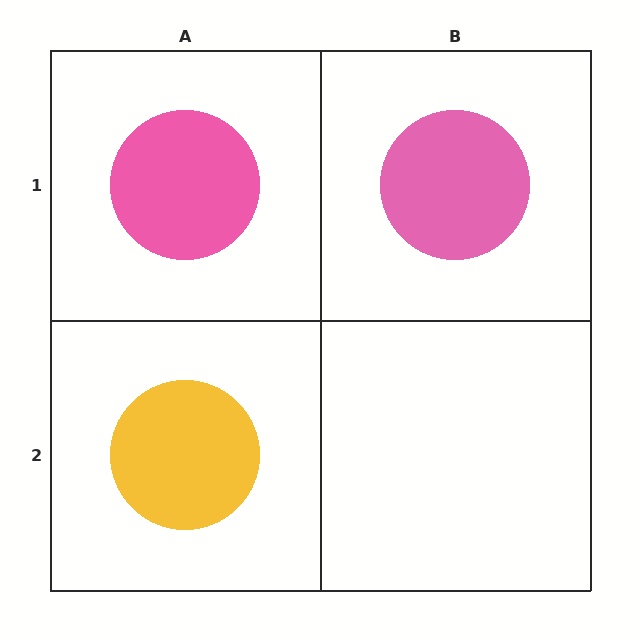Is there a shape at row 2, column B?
No, that cell is empty.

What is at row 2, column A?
A yellow circle.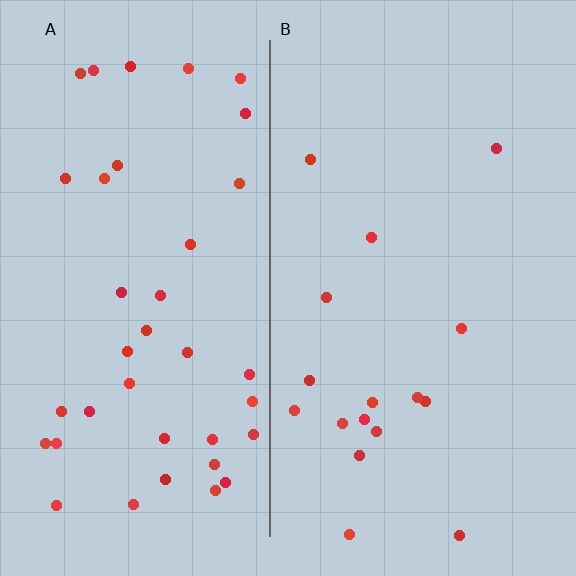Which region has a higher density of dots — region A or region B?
A (the left).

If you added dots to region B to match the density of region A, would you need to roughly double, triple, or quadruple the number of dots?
Approximately double.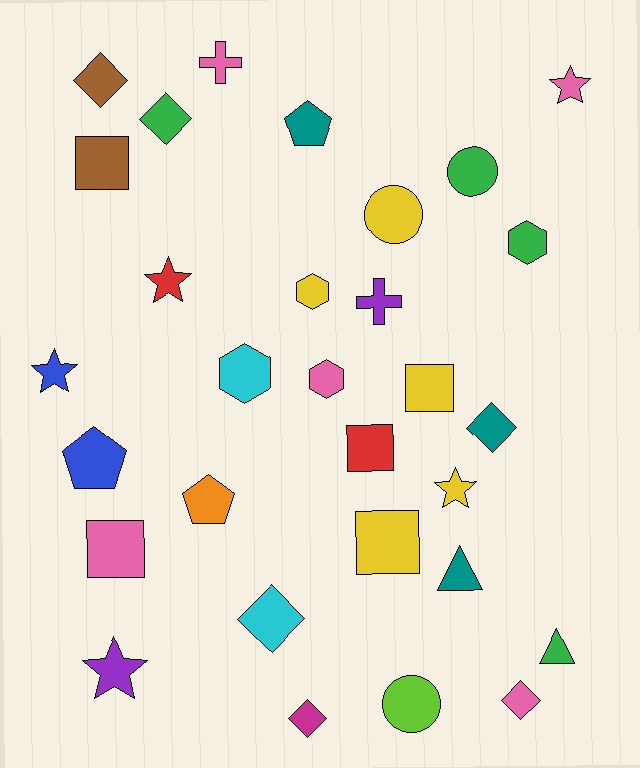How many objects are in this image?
There are 30 objects.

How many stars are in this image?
There are 5 stars.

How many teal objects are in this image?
There are 3 teal objects.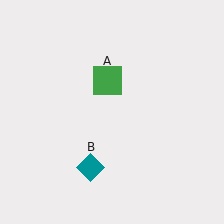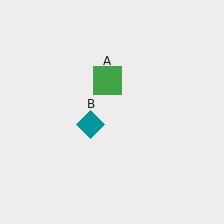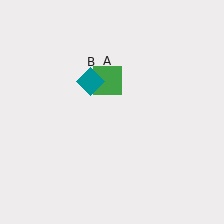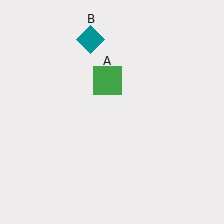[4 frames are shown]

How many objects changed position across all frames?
1 object changed position: teal diamond (object B).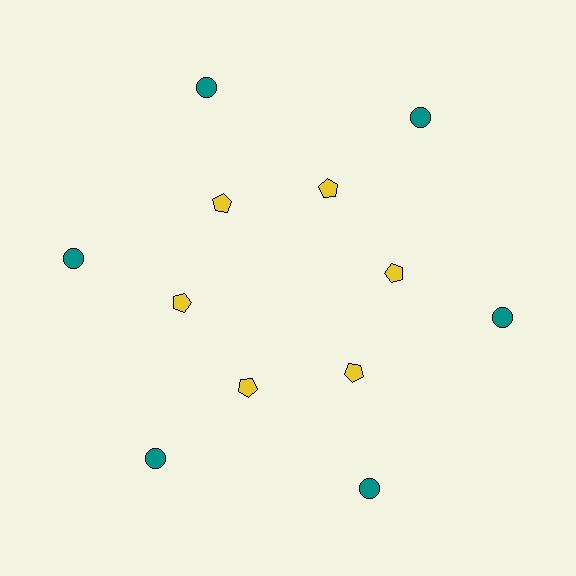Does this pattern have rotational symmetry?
Yes, this pattern has 6-fold rotational symmetry. It looks the same after rotating 60 degrees around the center.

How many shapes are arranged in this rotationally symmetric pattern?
There are 12 shapes, arranged in 6 groups of 2.